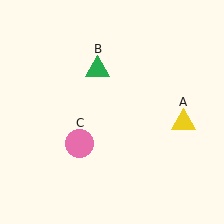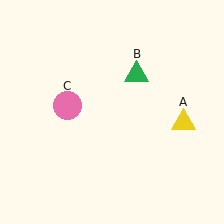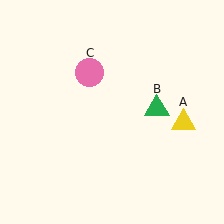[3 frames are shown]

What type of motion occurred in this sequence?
The green triangle (object B), pink circle (object C) rotated clockwise around the center of the scene.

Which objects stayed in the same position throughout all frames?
Yellow triangle (object A) remained stationary.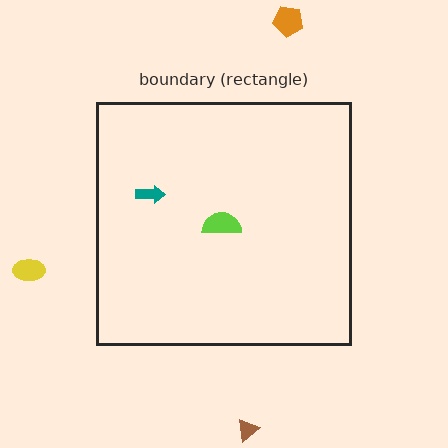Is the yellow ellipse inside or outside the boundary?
Outside.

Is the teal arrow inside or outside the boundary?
Inside.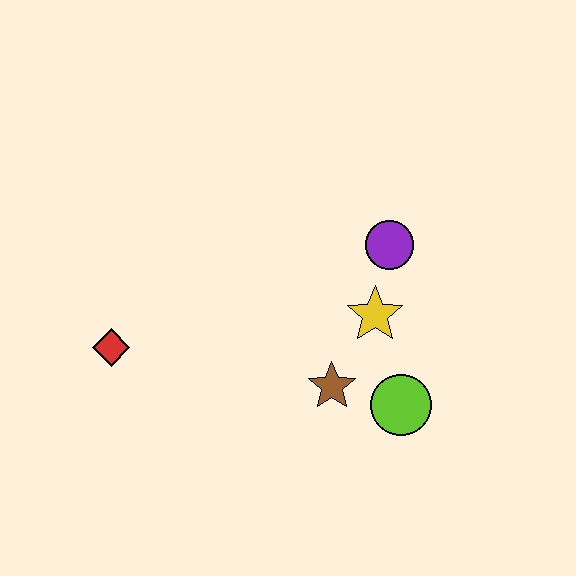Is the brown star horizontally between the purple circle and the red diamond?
Yes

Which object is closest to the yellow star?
The purple circle is closest to the yellow star.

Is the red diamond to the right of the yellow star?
No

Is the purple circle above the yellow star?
Yes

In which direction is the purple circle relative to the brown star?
The purple circle is above the brown star.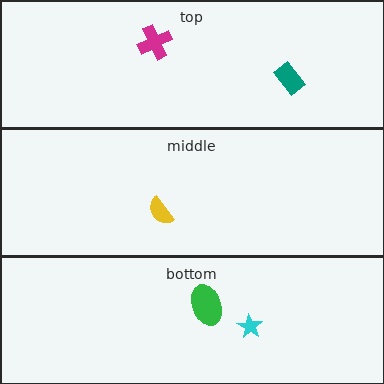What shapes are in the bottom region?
The cyan star, the green ellipse.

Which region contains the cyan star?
The bottom region.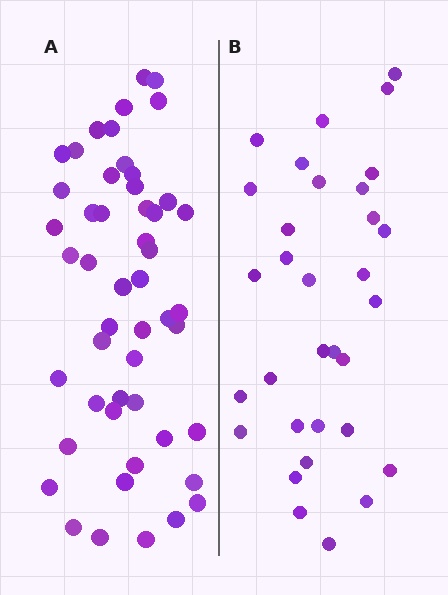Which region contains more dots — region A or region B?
Region A (the left region) has more dots.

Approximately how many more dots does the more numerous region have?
Region A has approximately 20 more dots than region B.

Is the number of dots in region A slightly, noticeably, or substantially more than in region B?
Region A has substantially more. The ratio is roughly 1.6 to 1.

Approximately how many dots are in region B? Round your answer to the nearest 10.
About 30 dots. (The exact count is 32, which rounds to 30.)